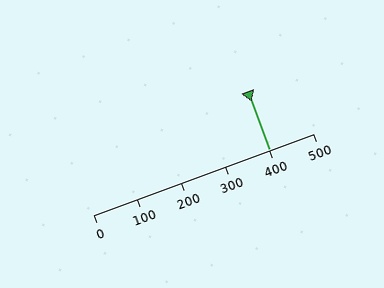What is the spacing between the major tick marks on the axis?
The major ticks are spaced 100 apart.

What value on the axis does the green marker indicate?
The marker indicates approximately 400.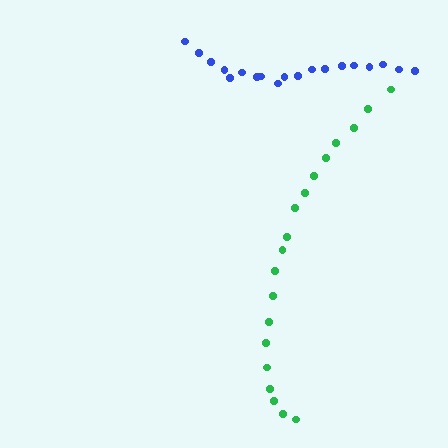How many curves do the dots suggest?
There are 2 distinct paths.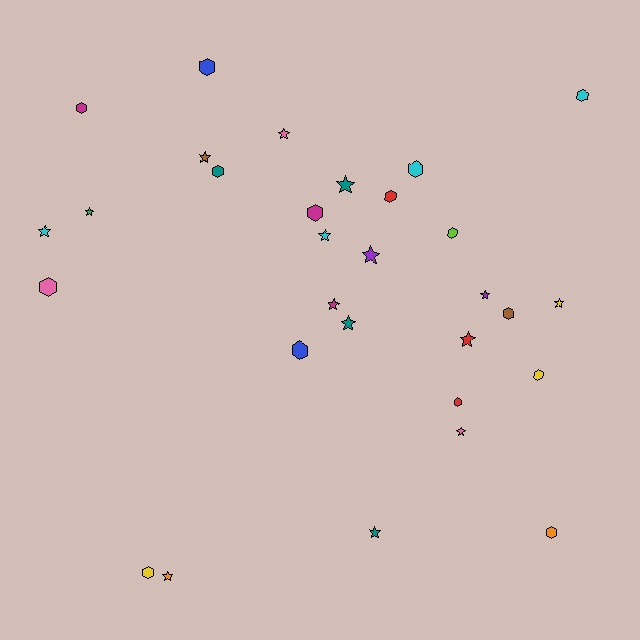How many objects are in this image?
There are 30 objects.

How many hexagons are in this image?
There are 15 hexagons.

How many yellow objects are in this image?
There are 3 yellow objects.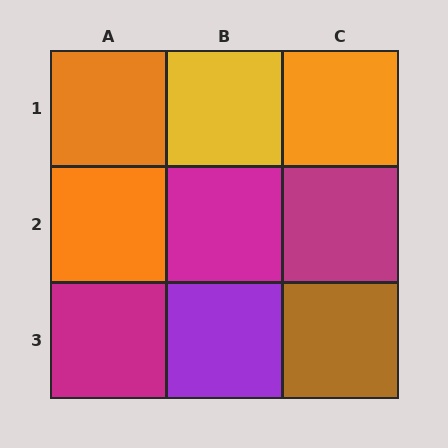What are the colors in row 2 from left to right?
Orange, magenta, magenta.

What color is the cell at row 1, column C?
Orange.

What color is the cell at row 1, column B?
Yellow.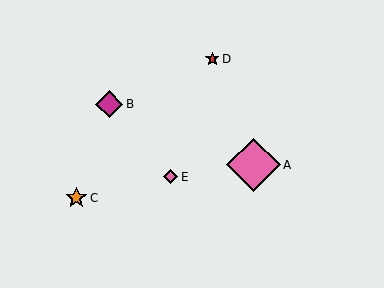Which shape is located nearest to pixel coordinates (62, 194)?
The orange star (labeled C) at (76, 198) is nearest to that location.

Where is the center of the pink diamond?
The center of the pink diamond is at (253, 165).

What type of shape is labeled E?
Shape E is a pink diamond.